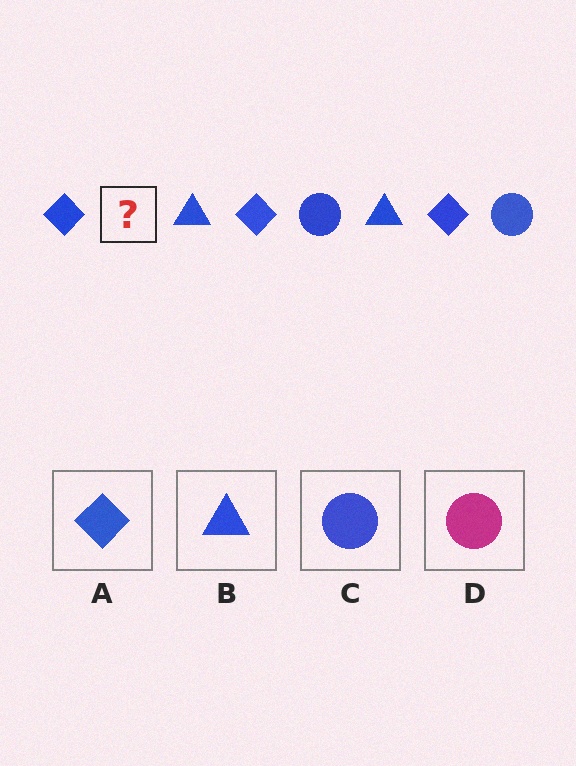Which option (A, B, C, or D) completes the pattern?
C.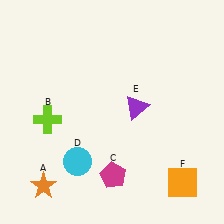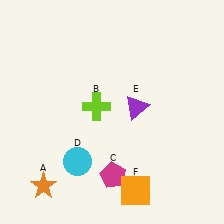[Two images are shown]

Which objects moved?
The objects that moved are: the lime cross (B), the orange square (F).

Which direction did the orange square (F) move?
The orange square (F) moved left.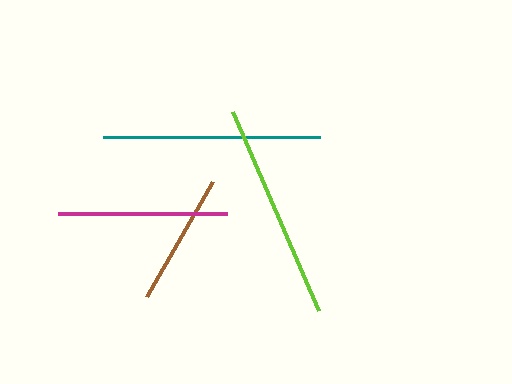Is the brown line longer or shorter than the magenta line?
The magenta line is longer than the brown line.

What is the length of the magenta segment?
The magenta segment is approximately 168 pixels long.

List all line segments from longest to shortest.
From longest to shortest: teal, lime, magenta, brown.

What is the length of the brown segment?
The brown segment is approximately 133 pixels long.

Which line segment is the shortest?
The brown line is the shortest at approximately 133 pixels.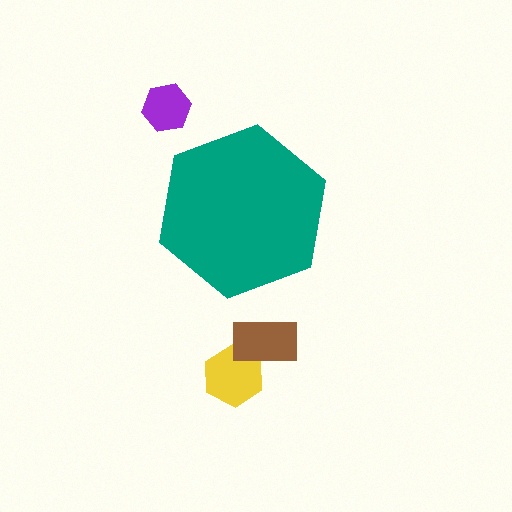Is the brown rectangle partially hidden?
No, the brown rectangle is fully visible.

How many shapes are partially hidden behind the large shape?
0 shapes are partially hidden.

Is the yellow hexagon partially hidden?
No, the yellow hexagon is fully visible.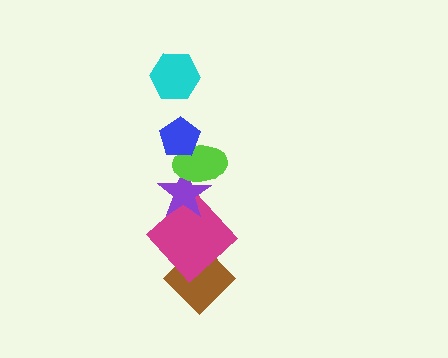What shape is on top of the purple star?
The lime ellipse is on top of the purple star.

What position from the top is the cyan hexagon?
The cyan hexagon is 1st from the top.